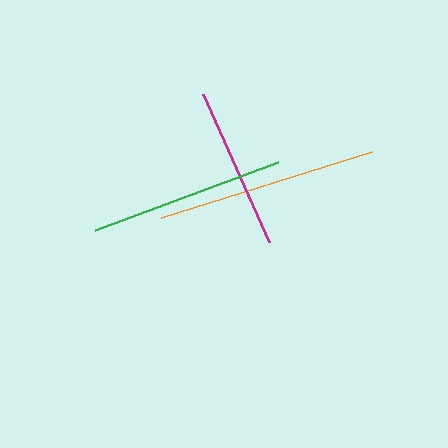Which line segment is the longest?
The orange line is the longest at approximately 221 pixels.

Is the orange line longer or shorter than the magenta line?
The orange line is longer than the magenta line.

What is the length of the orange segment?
The orange segment is approximately 221 pixels long.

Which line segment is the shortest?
The magenta line is the shortest at approximately 161 pixels.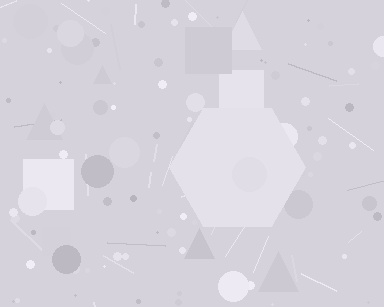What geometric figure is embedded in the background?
A hexagon is embedded in the background.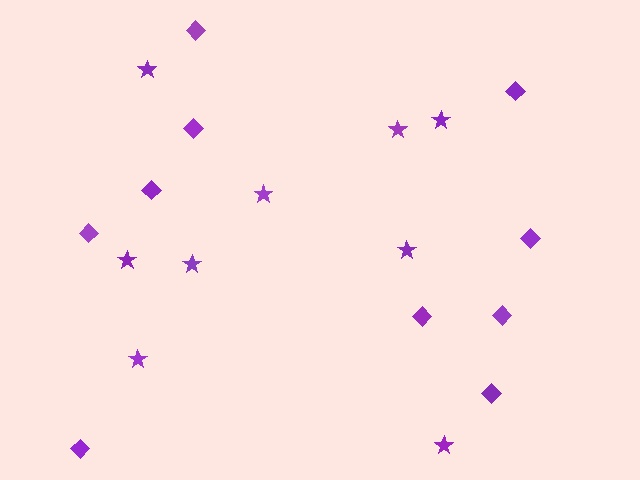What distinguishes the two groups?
There are 2 groups: one group of diamonds (10) and one group of stars (9).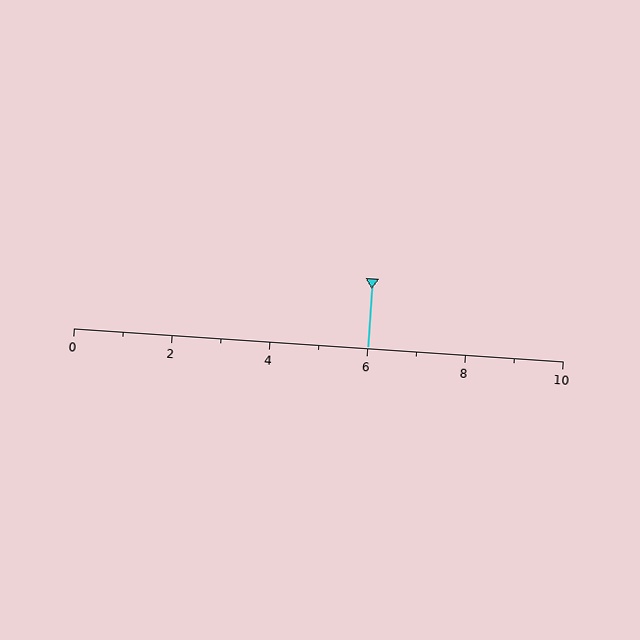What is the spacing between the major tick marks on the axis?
The major ticks are spaced 2 apart.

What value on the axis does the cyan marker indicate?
The marker indicates approximately 6.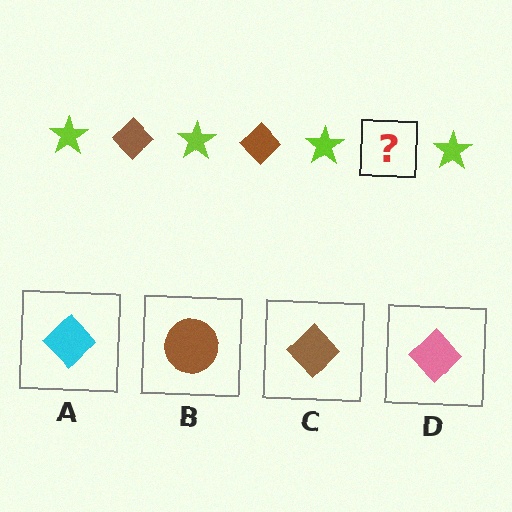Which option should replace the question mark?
Option C.